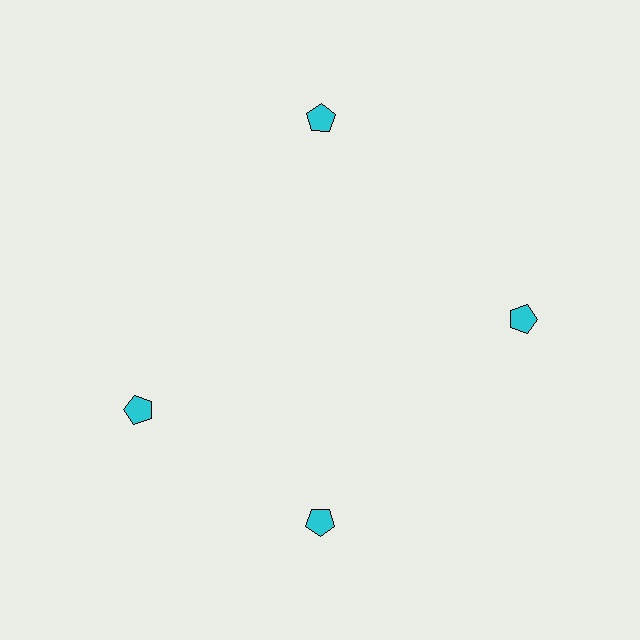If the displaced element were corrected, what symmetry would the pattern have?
It would have 4-fold rotational symmetry — the pattern would map onto itself every 90 degrees.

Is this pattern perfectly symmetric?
No. The 4 cyan pentagons are arranged in a ring, but one element near the 9 o'clock position is rotated out of alignment along the ring, breaking the 4-fold rotational symmetry.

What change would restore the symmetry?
The symmetry would be restored by rotating it back into even spacing with its neighbors so that all 4 pentagons sit at equal angles and equal distance from the center.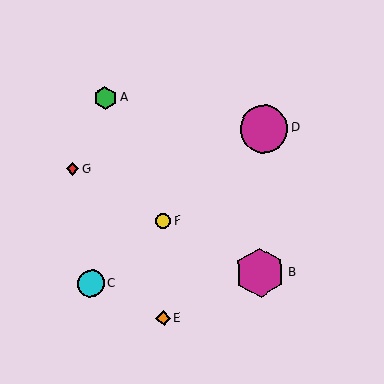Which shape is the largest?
The magenta hexagon (labeled B) is the largest.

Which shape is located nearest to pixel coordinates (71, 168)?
The red diamond (labeled G) at (73, 169) is nearest to that location.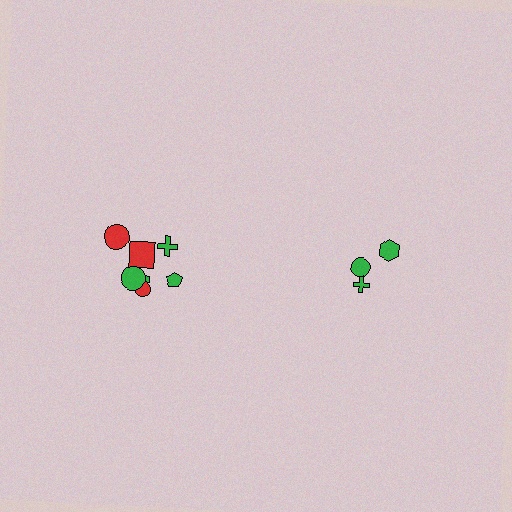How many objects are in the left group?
There are 7 objects.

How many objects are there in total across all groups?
There are 10 objects.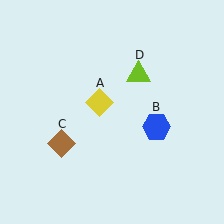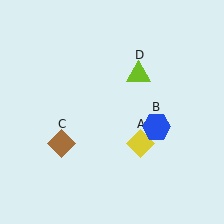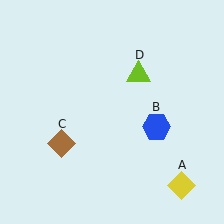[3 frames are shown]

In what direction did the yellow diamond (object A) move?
The yellow diamond (object A) moved down and to the right.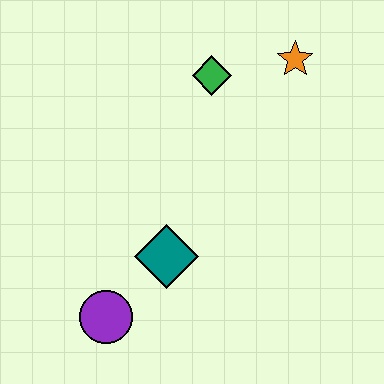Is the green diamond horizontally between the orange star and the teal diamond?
Yes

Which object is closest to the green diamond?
The orange star is closest to the green diamond.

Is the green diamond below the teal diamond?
No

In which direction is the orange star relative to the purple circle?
The orange star is above the purple circle.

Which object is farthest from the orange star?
The purple circle is farthest from the orange star.